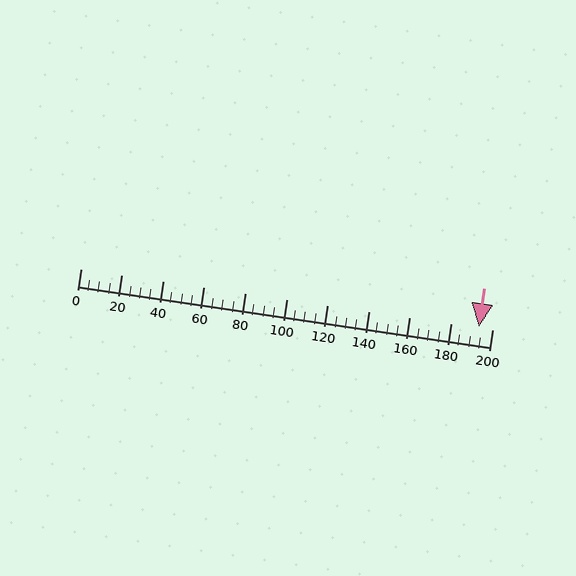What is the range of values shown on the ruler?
The ruler shows values from 0 to 200.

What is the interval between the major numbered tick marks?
The major tick marks are spaced 20 units apart.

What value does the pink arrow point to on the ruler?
The pink arrow points to approximately 194.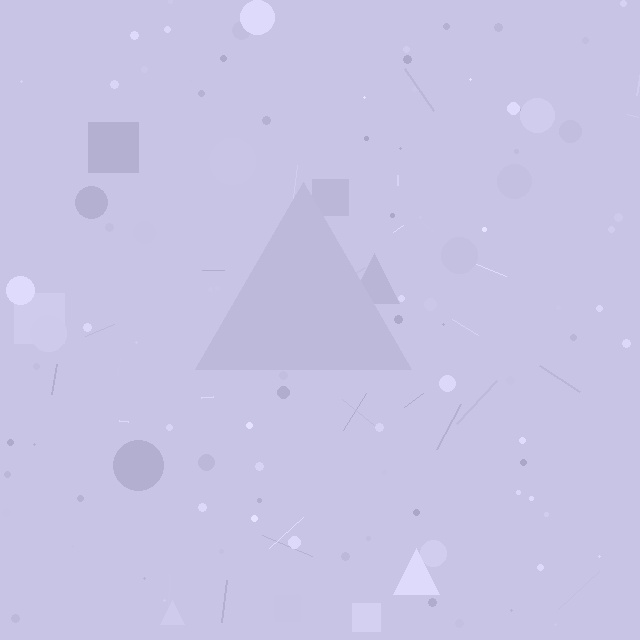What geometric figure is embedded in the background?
A triangle is embedded in the background.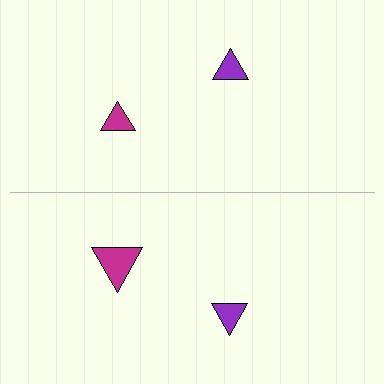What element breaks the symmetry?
The magenta triangle on the bottom side has a different size than its mirror counterpart.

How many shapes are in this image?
There are 4 shapes in this image.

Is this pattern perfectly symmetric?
No, the pattern is not perfectly symmetric. The magenta triangle on the bottom side has a different size than its mirror counterpart.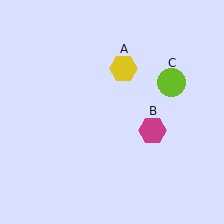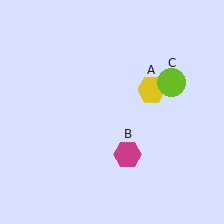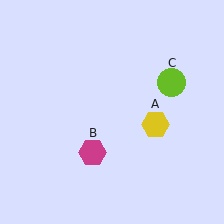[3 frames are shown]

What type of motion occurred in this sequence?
The yellow hexagon (object A), magenta hexagon (object B) rotated clockwise around the center of the scene.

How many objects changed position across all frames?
2 objects changed position: yellow hexagon (object A), magenta hexagon (object B).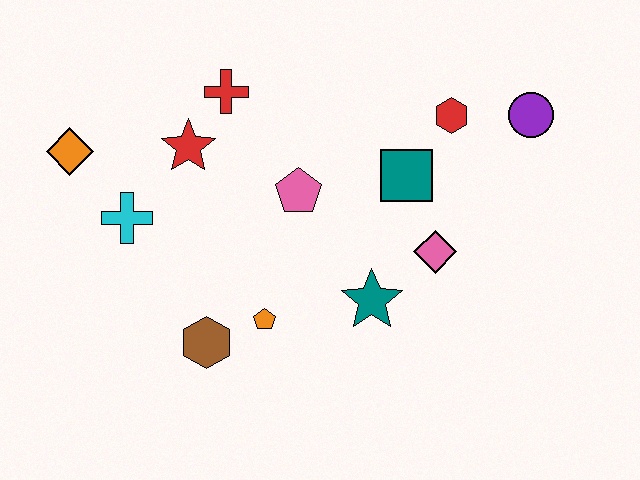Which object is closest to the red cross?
The red star is closest to the red cross.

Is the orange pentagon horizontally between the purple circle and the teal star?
No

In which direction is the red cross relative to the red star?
The red cross is above the red star.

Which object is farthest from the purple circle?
The orange diamond is farthest from the purple circle.